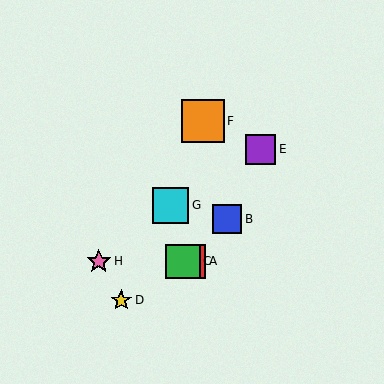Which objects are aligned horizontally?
Objects A, C, H are aligned horizontally.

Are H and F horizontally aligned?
No, H is at y≈261 and F is at y≈121.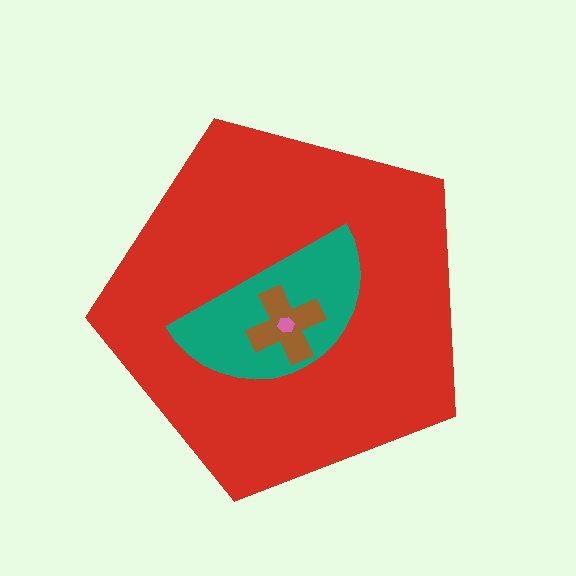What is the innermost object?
The pink hexagon.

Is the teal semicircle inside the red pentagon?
Yes.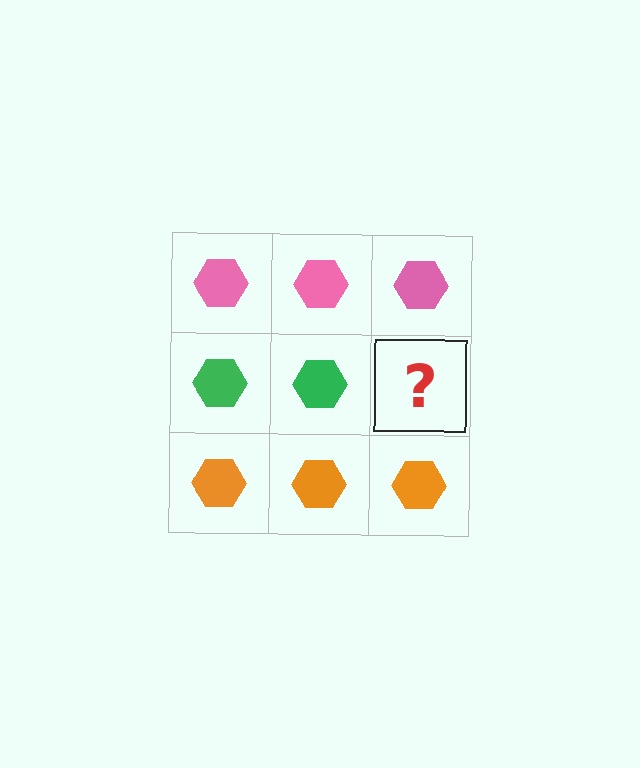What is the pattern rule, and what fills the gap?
The rule is that each row has a consistent color. The gap should be filled with a green hexagon.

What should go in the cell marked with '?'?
The missing cell should contain a green hexagon.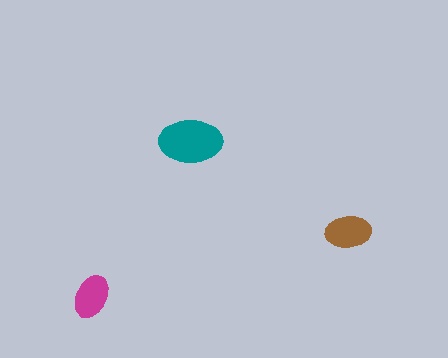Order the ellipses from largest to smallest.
the teal one, the brown one, the magenta one.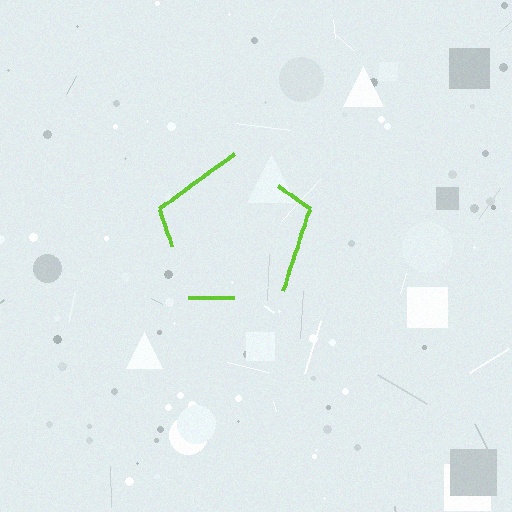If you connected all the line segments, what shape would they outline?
They would outline a pentagon.